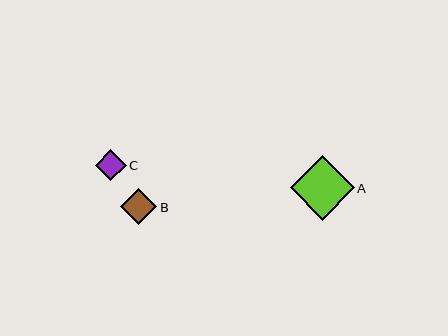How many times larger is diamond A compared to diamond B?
Diamond A is approximately 1.8 times the size of diamond B.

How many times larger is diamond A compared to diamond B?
Diamond A is approximately 1.8 times the size of diamond B.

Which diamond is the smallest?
Diamond C is the smallest with a size of approximately 30 pixels.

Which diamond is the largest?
Diamond A is the largest with a size of approximately 64 pixels.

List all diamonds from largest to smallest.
From largest to smallest: A, B, C.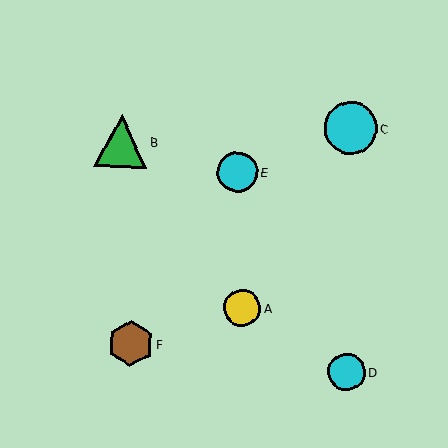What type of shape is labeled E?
Shape E is a cyan circle.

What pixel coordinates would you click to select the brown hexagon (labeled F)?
Click at (130, 343) to select the brown hexagon F.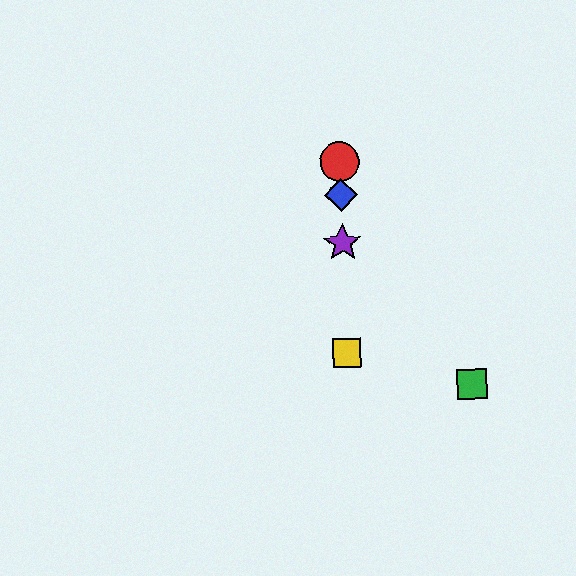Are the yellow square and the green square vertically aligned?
No, the yellow square is at x≈346 and the green square is at x≈472.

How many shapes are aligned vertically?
4 shapes (the red circle, the blue diamond, the yellow square, the purple star) are aligned vertically.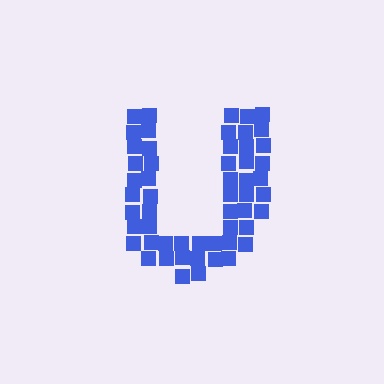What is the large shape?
The large shape is the letter U.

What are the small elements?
The small elements are squares.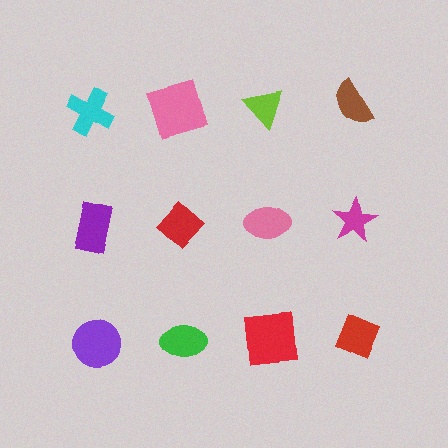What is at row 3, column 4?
A red diamond.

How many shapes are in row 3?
4 shapes.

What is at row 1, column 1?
A cyan cross.